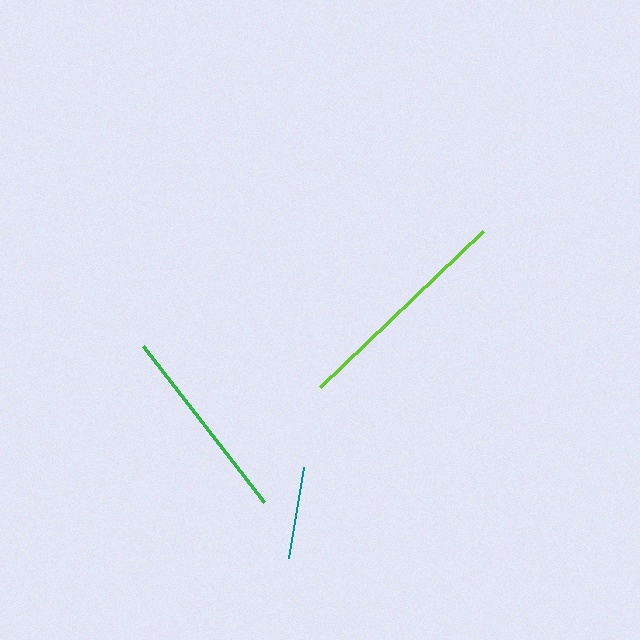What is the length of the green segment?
The green segment is approximately 197 pixels long.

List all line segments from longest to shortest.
From longest to shortest: lime, green, teal.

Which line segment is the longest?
The lime line is the longest at approximately 226 pixels.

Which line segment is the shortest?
The teal line is the shortest at approximately 93 pixels.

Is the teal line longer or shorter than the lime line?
The lime line is longer than the teal line.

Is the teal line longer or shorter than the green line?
The green line is longer than the teal line.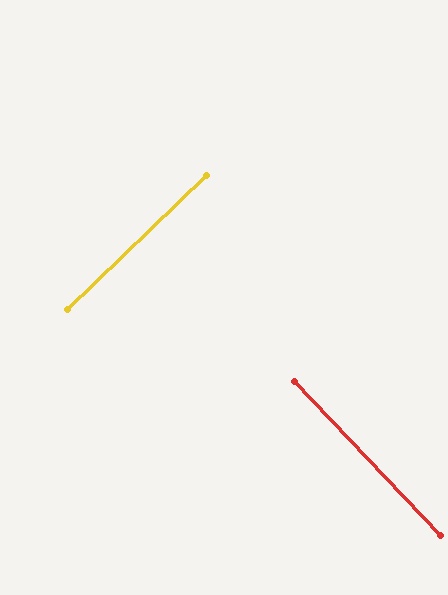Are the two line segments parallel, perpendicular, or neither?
Perpendicular — they meet at approximately 90°.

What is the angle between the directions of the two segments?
Approximately 90 degrees.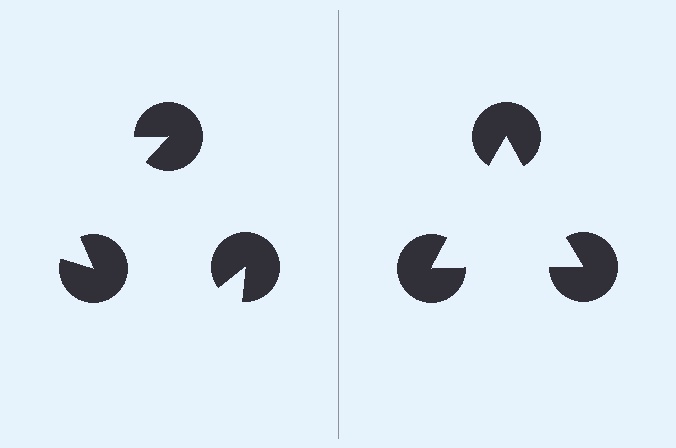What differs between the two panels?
The pac-man discs are positioned identically on both sides; only the wedge orientations differ. On the right they align to a triangle; on the left they are misaligned.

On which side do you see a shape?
An illusory triangle appears on the right side. On the left side the wedge cuts are rotated, so no coherent shape forms.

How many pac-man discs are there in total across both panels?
6 — 3 on each side.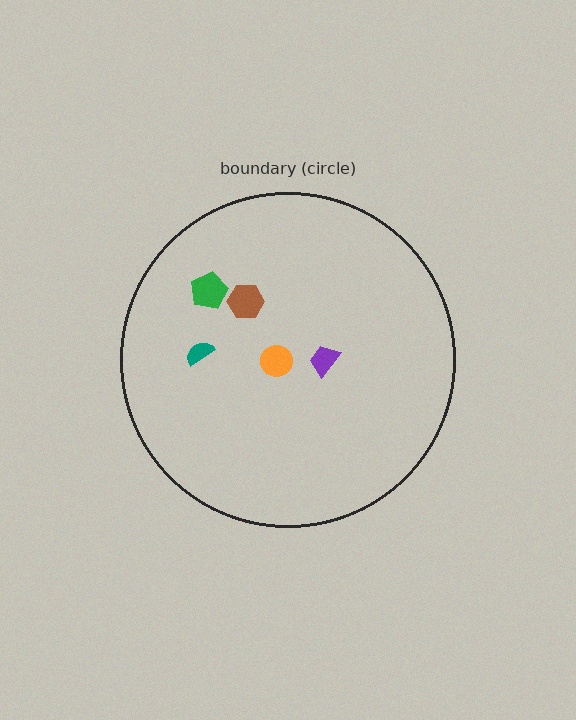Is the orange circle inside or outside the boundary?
Inside.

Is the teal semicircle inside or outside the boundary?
Inside.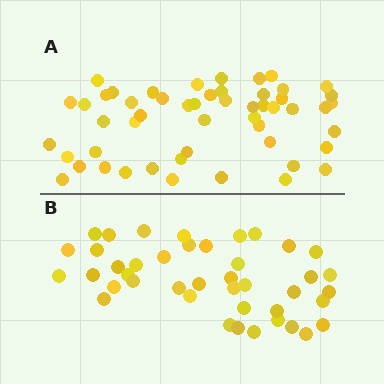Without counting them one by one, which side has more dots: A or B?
Region A (the top region) has more dots.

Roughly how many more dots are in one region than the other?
Region A has roughly 10 or so more dots than region B.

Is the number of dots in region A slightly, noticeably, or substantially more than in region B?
Region A has only slightly more — the two regions are fairly close. The ratio is roughly 1.2 to 1.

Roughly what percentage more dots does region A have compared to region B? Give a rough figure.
About 25% more.